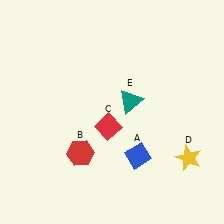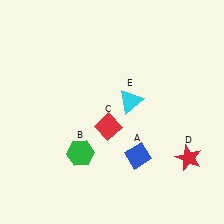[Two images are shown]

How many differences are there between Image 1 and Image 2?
There are 3 differences between the two images.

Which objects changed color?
B changed from red to green. D changed from yellow to red. E changed from teal to cyan.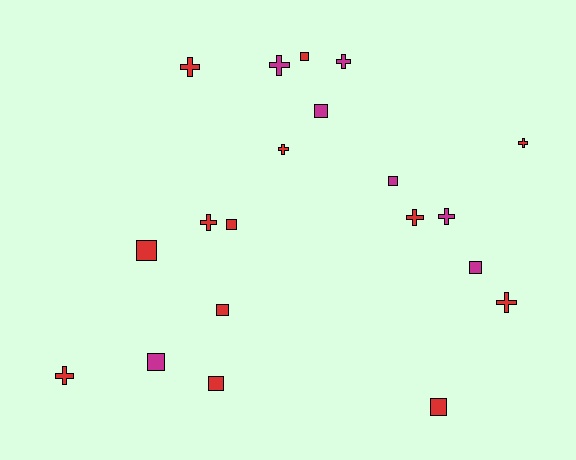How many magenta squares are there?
There are 4 magenta squares.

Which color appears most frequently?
Red, with 13 objects.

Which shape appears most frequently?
Cross, with 10 objects.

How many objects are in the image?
There are 20 objects.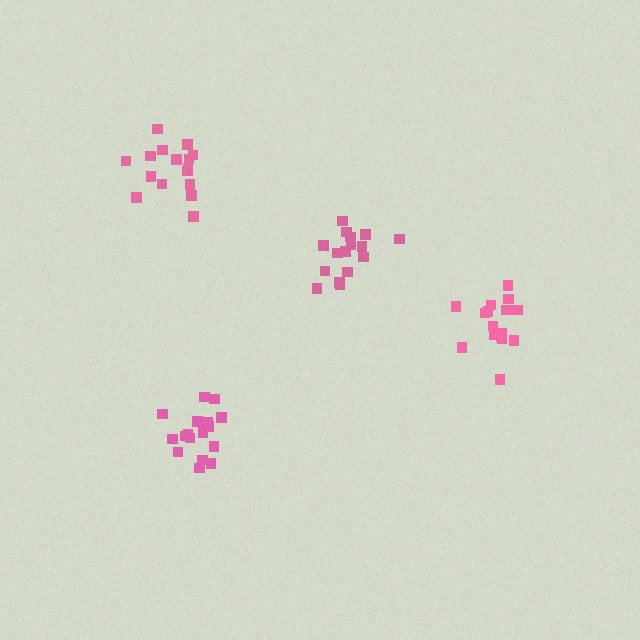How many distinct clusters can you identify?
There are 4 distinct clusters.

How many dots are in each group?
Group 1: 16 dots, Group 2: 16 dots, Group 3: 17 dots, Group 4: 16 dots (65 total).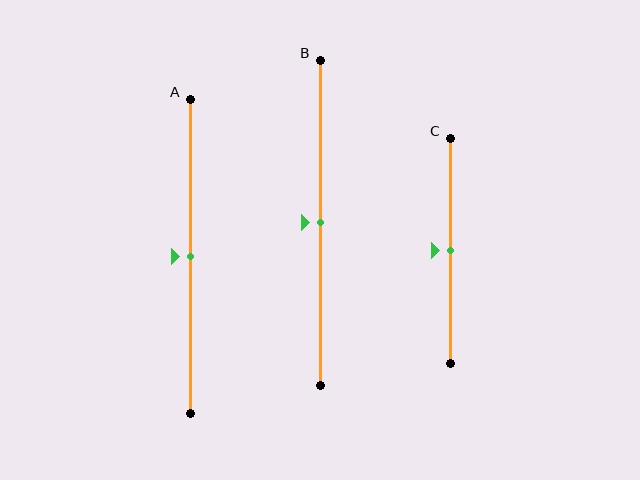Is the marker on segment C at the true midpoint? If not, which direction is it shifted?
Yes, the marker on segment C is at the true midpoint.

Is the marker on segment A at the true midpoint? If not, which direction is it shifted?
Yes, the marker on segment A is at the true midpoint.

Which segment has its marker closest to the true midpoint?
Segment A has its marker closest to the true midpoint.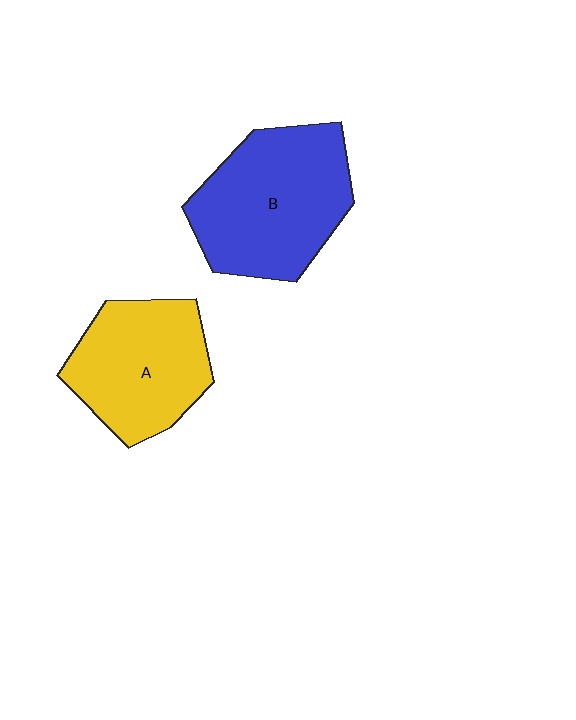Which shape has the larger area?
Shape B (blue).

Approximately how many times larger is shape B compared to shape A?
Approximately 1.2 times.